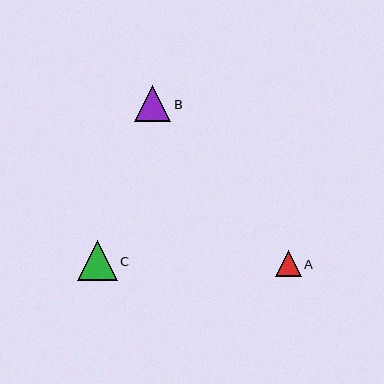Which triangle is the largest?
Triangle C is the largest with a size of approximately 40 pixels.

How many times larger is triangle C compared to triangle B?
Triangle C is approximately 1.1 times the size of triangle B.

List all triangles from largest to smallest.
From largest to smallest: C, B, A.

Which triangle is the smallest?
Triangle A is the smallest with a size of approximately 26 pixels.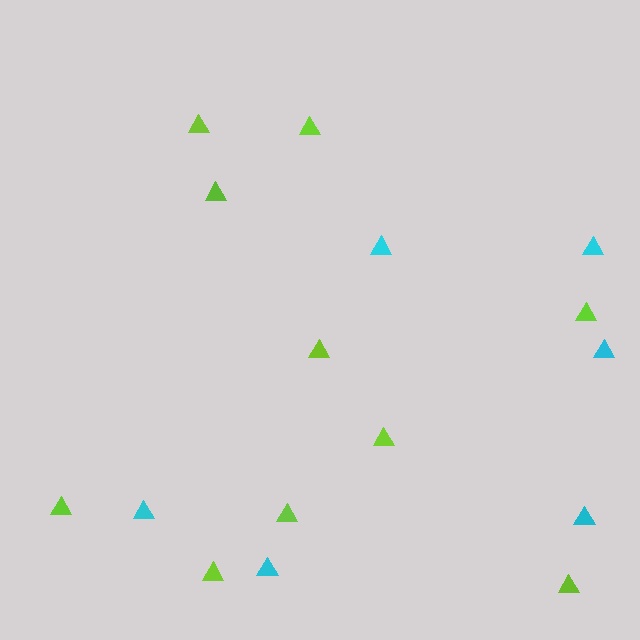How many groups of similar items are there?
There are 2 groups: one group of lime triangles (10) and one group of cyan triangles (6).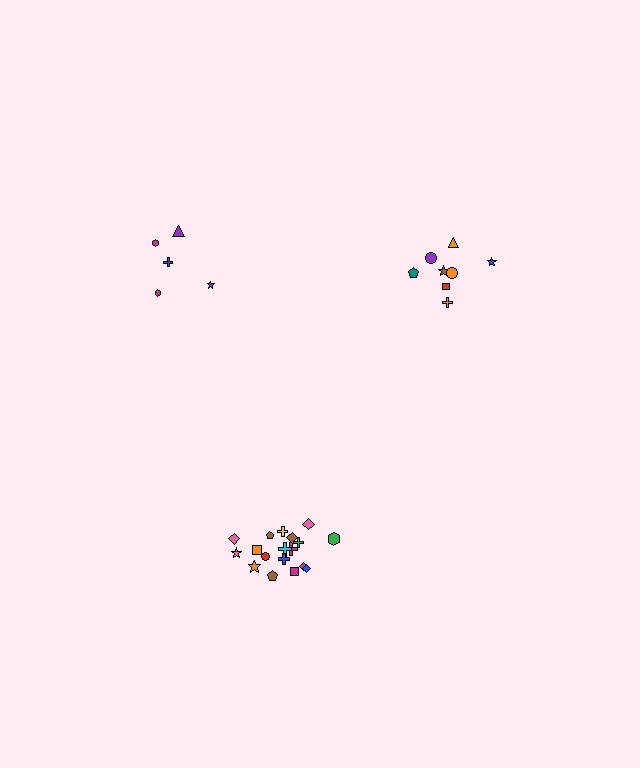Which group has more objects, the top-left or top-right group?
The top-right group.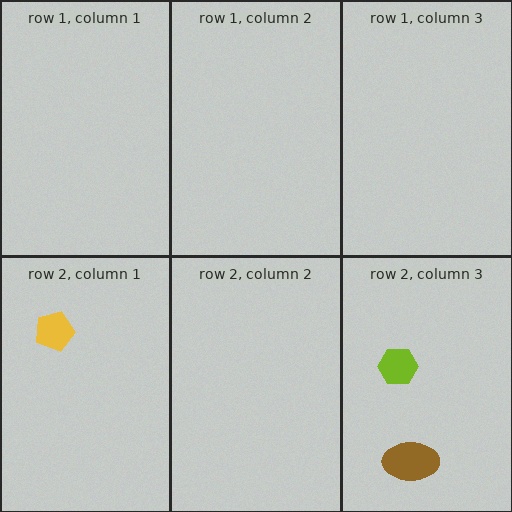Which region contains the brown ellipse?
The row 2, column 3 region.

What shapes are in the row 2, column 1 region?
The yellow pentagon.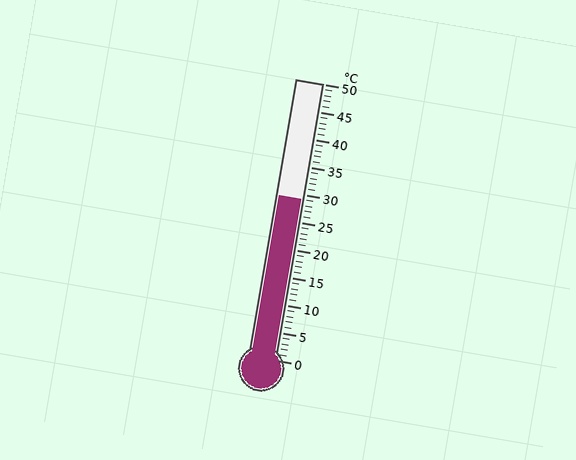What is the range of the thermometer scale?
The thermometer scale ranges from 0°C to 50°C.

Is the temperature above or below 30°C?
The temperature is below 30°C.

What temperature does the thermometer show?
The thermometer shows approximately 29°C.